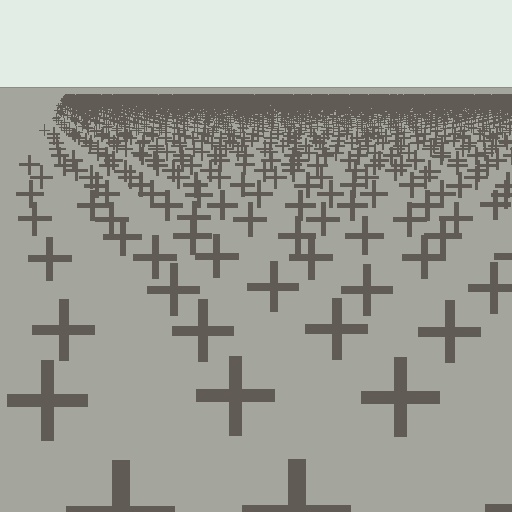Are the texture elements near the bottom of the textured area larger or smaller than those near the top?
Larger. Near the bottom, elements are closer to the viewer and appear at a bigger on-screen size.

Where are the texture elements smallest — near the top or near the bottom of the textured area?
Near the top.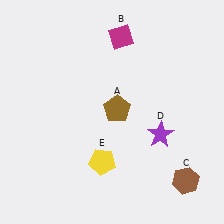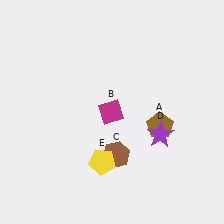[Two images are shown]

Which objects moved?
The objects that moved are: the brown pentagon (A), the magenta diamond (B), the brown hexagon (C).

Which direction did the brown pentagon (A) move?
The brown pentagon (A) moved right.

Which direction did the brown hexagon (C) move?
The brown hexagon (C) moved left.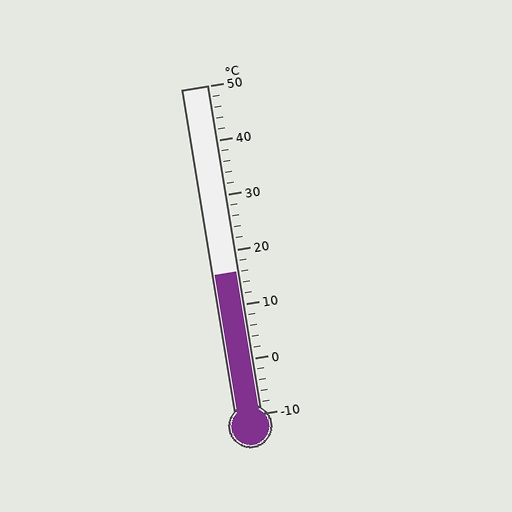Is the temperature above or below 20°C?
The temperature is below 20°C.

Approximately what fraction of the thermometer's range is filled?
The thermometer is filled to approximately 45% of its range.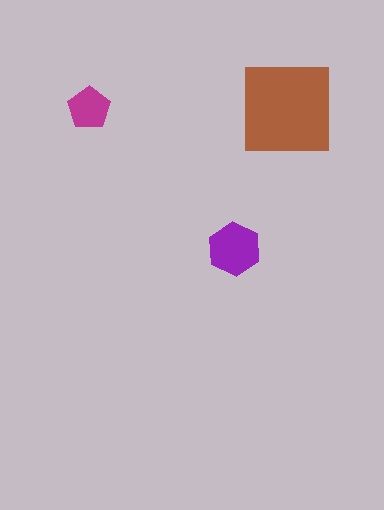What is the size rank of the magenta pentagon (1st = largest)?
3rd.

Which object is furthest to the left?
The magenta pentagon is leftmost.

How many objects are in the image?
There are 3 objects in the image.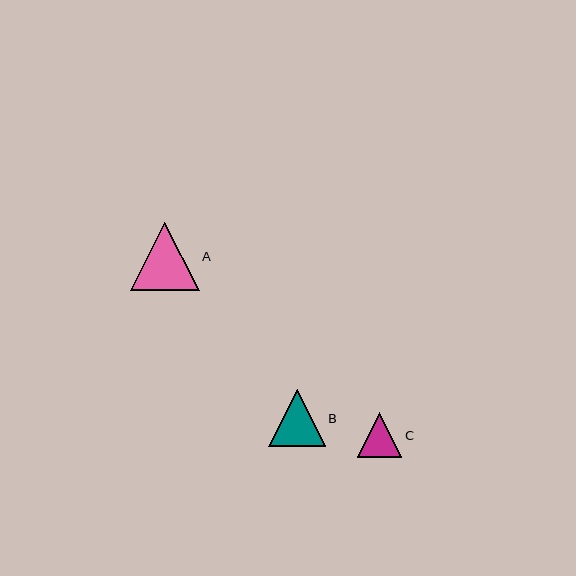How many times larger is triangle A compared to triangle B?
Triangle A is approximately 1.2 times the size of triangle B.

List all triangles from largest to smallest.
From largest to smallest: A, B, C.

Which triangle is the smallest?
Triangle C is the smallest with a size of approximately 44 pixels.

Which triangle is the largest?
Triangle A is the largest with a size of approximately 69 pixels.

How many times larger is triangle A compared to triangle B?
Triangle A is approximately 1.2 times the size of triangle B.